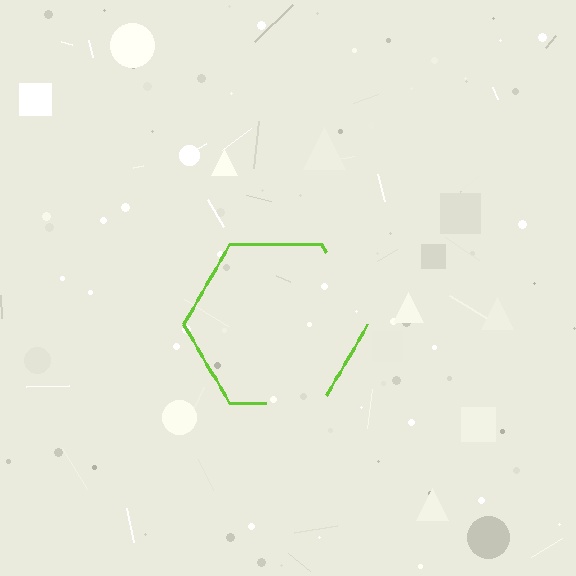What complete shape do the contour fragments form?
The contour fragments form a hexagon.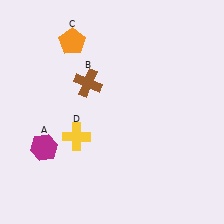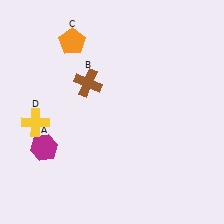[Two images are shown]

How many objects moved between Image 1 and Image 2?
1 object moved between the two images.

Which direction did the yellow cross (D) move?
The yellow cross (D) moved left.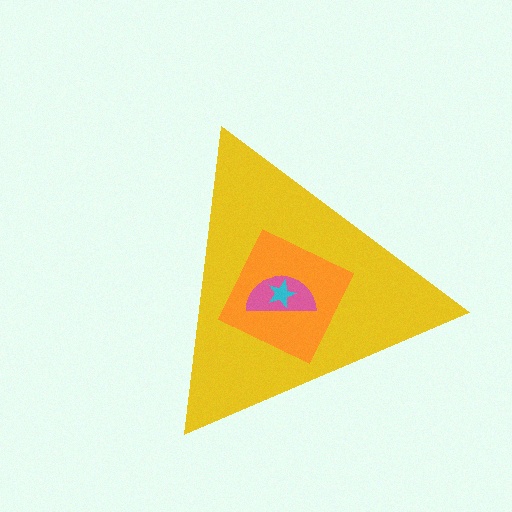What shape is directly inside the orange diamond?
The pink semicircle.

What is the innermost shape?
The cyan star.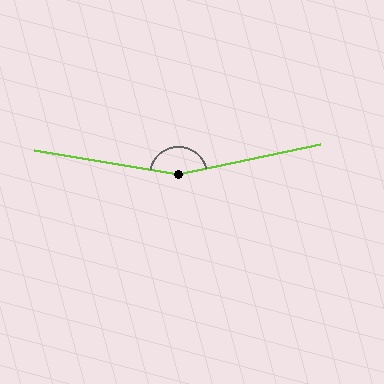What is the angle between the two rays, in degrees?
Approximately 159 degrees.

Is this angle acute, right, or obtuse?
It is obtuse.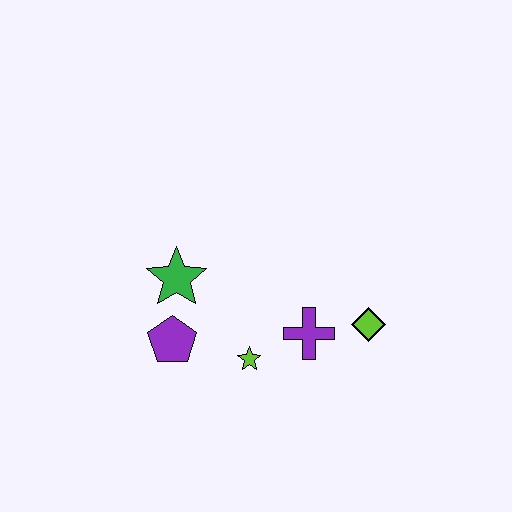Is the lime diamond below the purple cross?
No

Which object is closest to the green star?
The purple pentagon is closest to the green star.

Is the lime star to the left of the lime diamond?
Yes